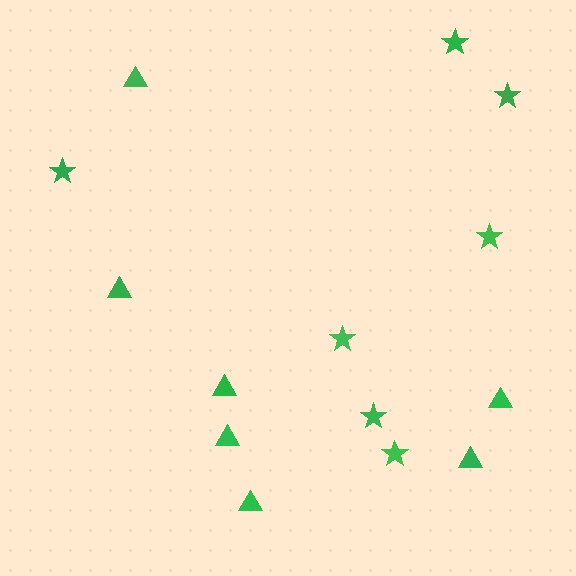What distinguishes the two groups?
There are 2 groups: one group of triangles (7) and one group of stars (7).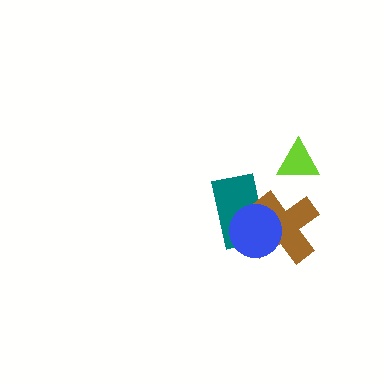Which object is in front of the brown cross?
The blue circle is in front of the brown cross.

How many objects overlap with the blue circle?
2 objects overlap with the blue circle.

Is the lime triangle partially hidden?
No, no other shape covers it.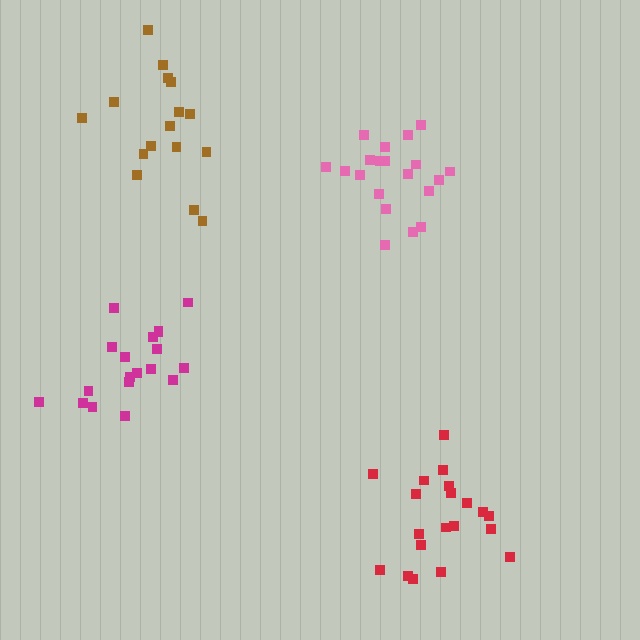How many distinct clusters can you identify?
There are 4 distinct clusters.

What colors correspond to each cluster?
The clusters are colored: pink, magenta, brown, red.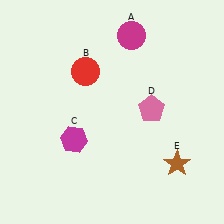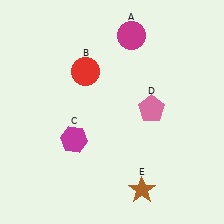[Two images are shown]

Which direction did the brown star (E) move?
The brown star (E) moved left.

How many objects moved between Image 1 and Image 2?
1 object moved between the two images.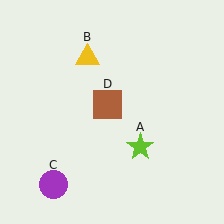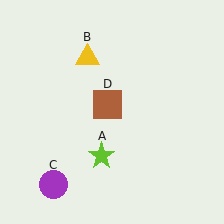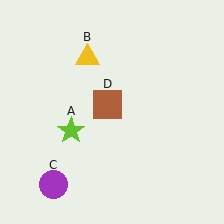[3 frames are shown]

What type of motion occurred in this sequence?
The lime star (object A) rotated clockwise around the center of the scene.